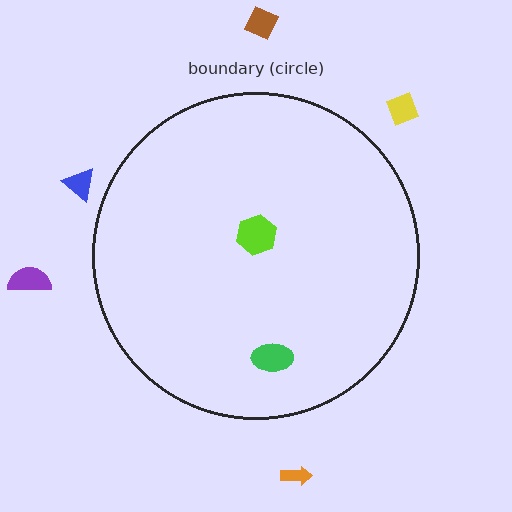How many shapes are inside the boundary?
2 inside, 5 outside.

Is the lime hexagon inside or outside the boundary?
Inside.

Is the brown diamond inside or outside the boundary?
Outside.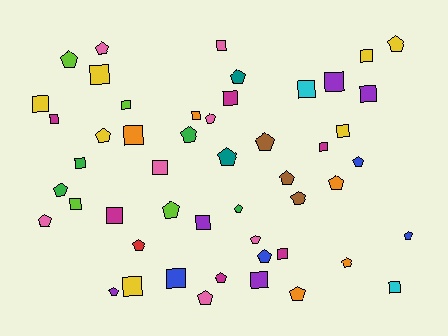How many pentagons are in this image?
There are 26 pentagons.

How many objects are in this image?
There are 50 objects.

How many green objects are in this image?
There are 4 green objects.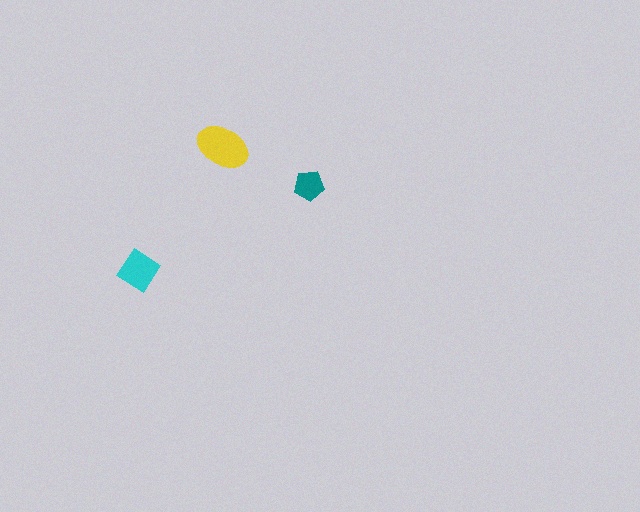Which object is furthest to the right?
The teal pentagon is rightmost.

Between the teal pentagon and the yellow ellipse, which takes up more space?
The yellow ellipse.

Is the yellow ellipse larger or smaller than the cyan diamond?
Larger.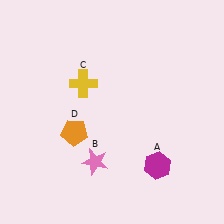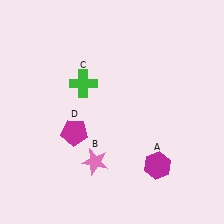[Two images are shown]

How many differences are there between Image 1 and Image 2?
There are 2 differences between the two images.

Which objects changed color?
C changed from yellow to green. D changed from orange to magenta.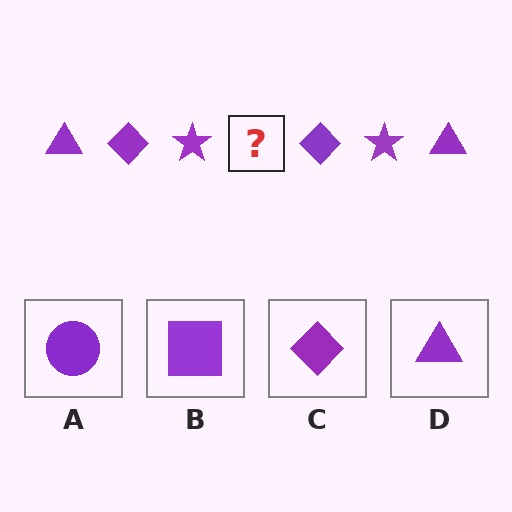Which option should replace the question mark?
Option D.